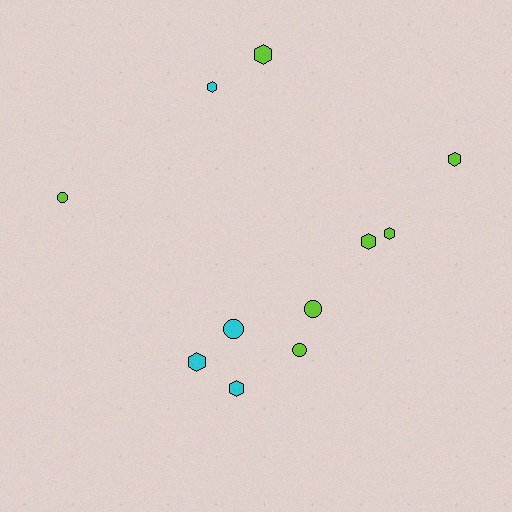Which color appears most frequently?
Lime, with 7 objects.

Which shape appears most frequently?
Hexagon, with 7 objects.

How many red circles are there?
There are no red circles.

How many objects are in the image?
There are 11 objects.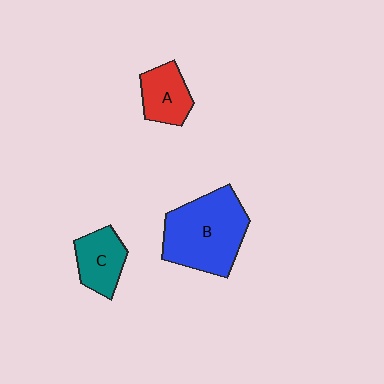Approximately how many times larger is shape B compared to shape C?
Approximately 2.1 times.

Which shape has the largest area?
Shape B (blue).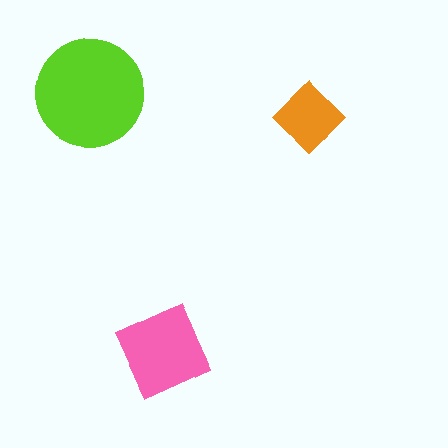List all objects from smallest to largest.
The orange diamond, the pink diamond, the lime circle.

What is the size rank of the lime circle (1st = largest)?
1st.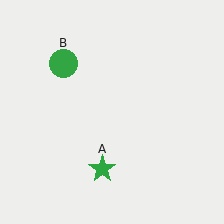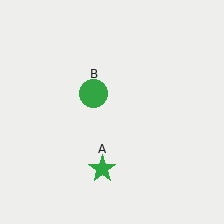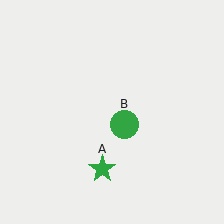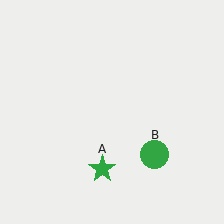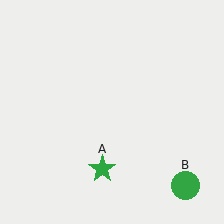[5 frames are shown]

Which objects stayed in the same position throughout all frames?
Green star (object A) remained stationary.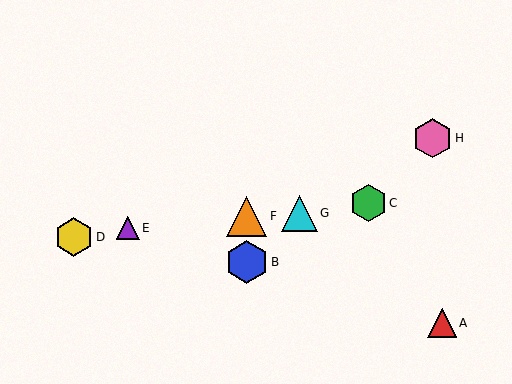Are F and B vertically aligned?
Yes, both are at x≈247.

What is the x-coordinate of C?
Object C is at x≈368.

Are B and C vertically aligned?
No, B is at x≈247 and C is at x≈368.